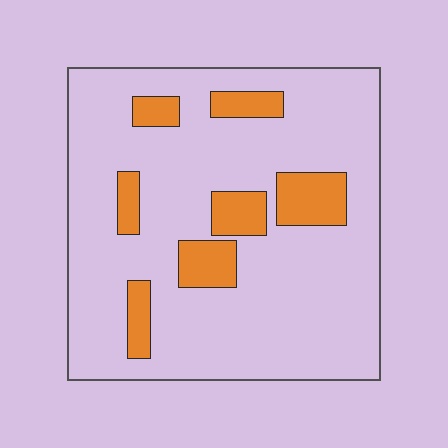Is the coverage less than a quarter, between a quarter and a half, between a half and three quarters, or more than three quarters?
Less than a quarter.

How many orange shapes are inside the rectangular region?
7.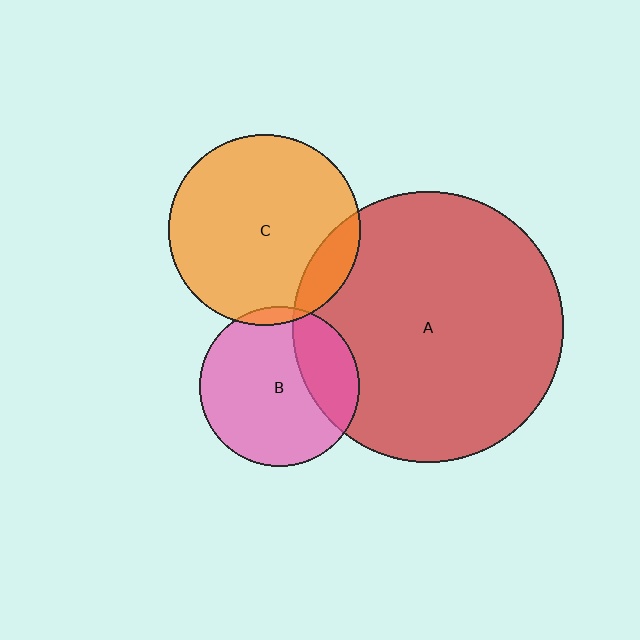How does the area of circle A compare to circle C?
Approximately 2.0 times.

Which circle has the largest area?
Circle A (red).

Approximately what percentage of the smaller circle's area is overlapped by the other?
Approximately 15%.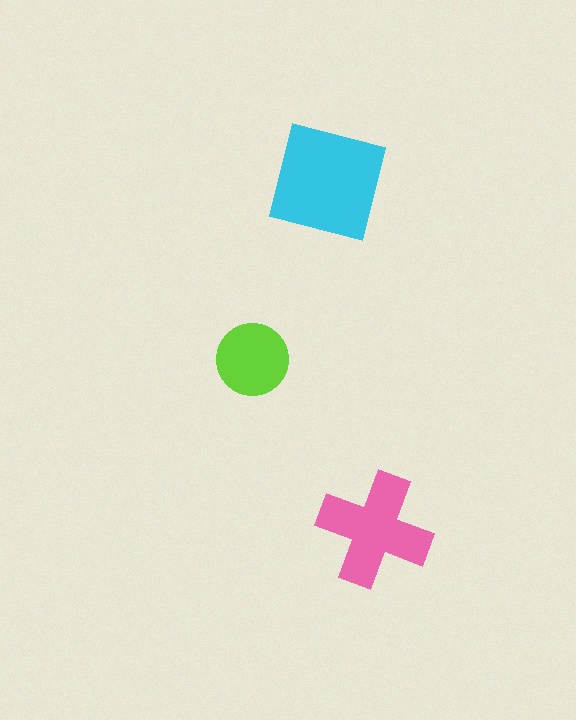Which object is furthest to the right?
The pink cross is rightmost.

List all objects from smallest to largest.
The lime circle, the pink cross, the cyan square.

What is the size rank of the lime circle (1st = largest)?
3rd.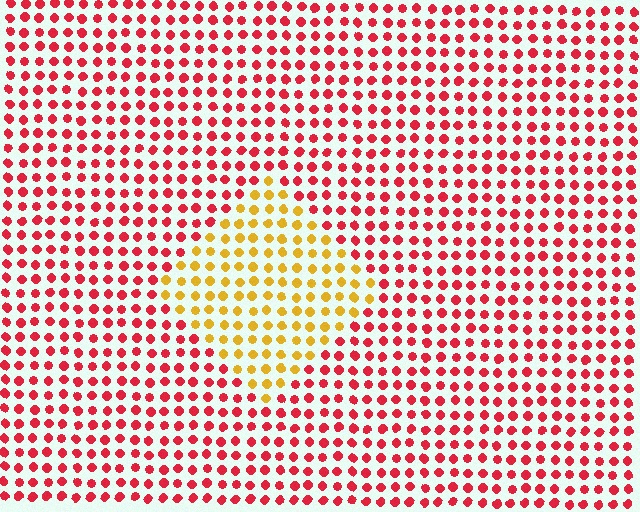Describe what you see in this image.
The image is filled with small red elements in a uniform arrangement. A diamond-shaped region is visible where the elements are tinted to a slightly different hue, forming a subtle color boundary.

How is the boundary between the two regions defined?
The boundary is defined purely by a slight shift in hue (about 54 degrees). Spacing, size, and orientation are identical on both sides.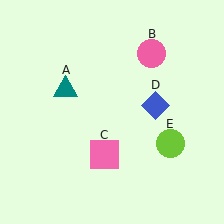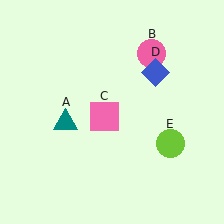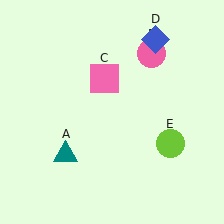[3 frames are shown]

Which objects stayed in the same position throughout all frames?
Pink circle (object B) and lime circle (object E) remained stationary.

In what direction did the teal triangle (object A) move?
The teal triangle (object A) moved down.